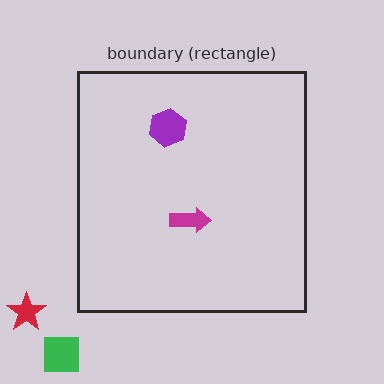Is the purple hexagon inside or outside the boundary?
Inside.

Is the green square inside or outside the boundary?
Outside.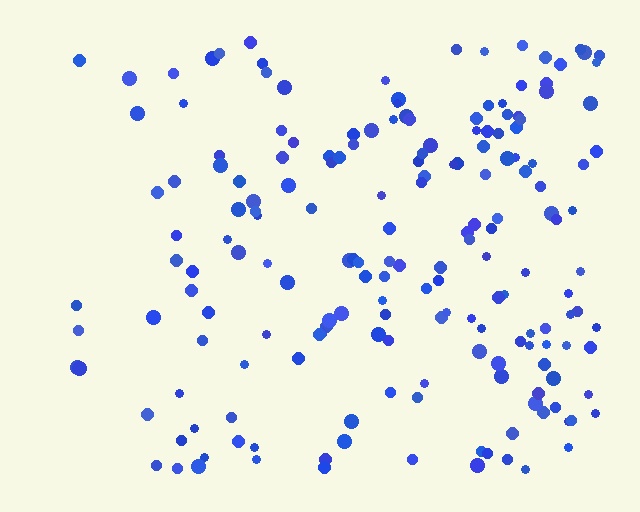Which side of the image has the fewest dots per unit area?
The left.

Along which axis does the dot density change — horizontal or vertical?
Horizontal.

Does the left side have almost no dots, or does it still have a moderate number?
Still a moderate number, just noticeably fewer than the right.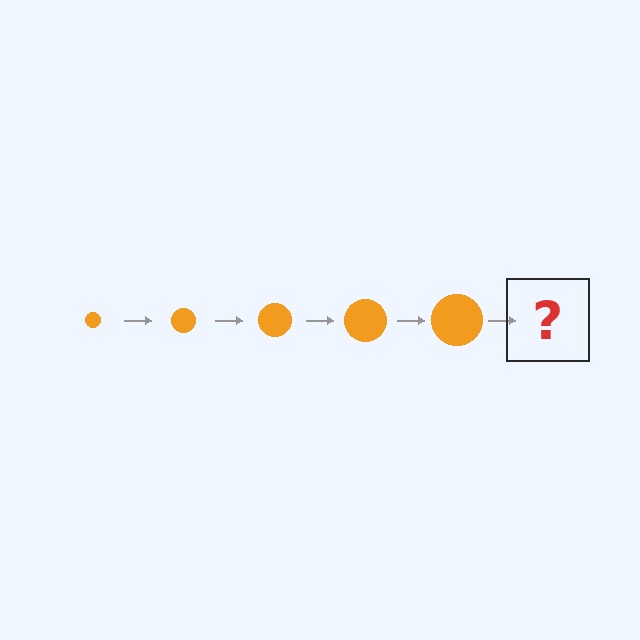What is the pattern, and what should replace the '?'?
The pattern is that the circle gets progressively larger each step. The '?' should be an orange circle, larger than the previous one.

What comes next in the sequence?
The next element should be an orange circle, larger than the previous one.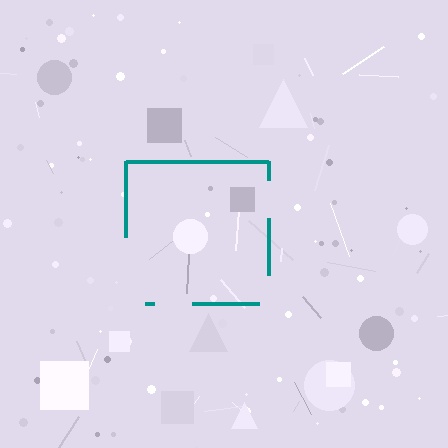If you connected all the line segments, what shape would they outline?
They would outline a square.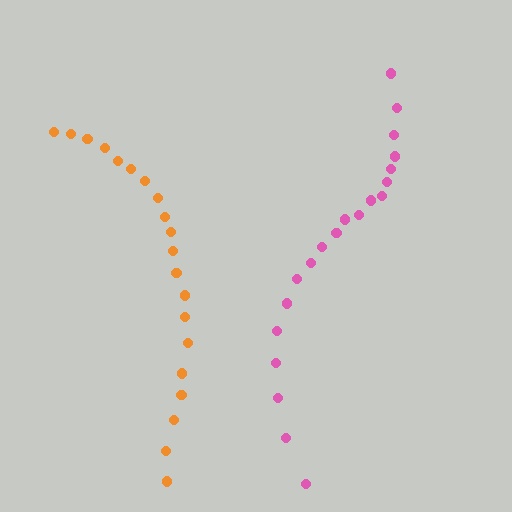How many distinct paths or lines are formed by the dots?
There are 2 distinct paths.